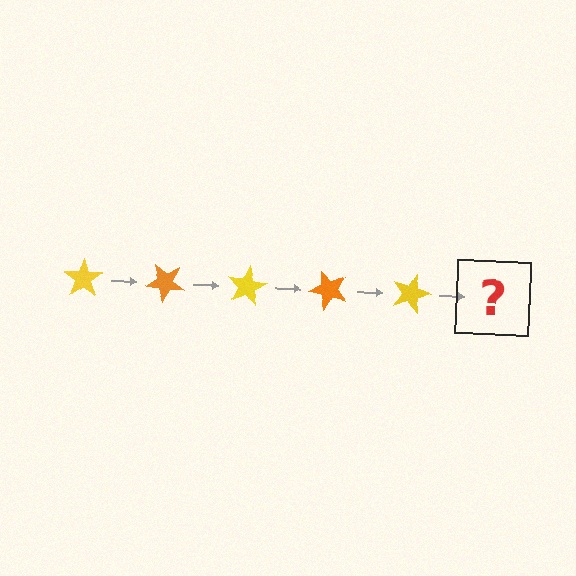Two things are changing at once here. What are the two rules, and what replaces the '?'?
The two rules are that it rotates 40 degrees each step and the color cycles through yellow and orange. The '?' should be an orange star, rotated 200 degrees from the start.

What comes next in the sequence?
The next element should be an orange star, rotated 200 degrees from the start.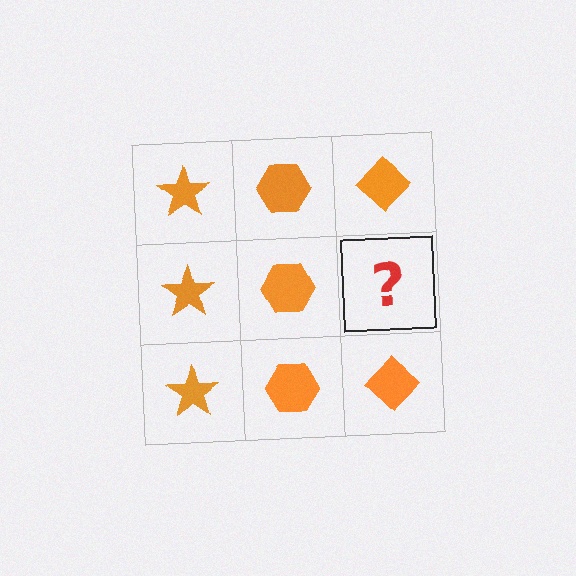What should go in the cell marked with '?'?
The missing cell should contain an orange diamond.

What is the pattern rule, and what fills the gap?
The rule is that each column has a consistent shape. The gap should be filled with an orange diamond.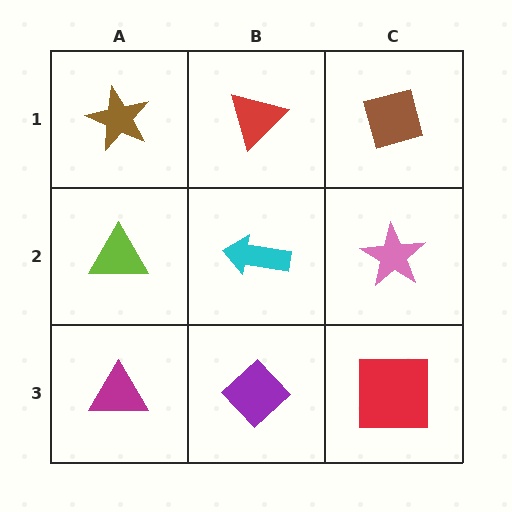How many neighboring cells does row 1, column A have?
2.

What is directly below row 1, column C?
A pink star.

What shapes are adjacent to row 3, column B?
A cyan arrow (row 2, column B), a magenta triangle (row 3, column A), a red square (row 3, column C).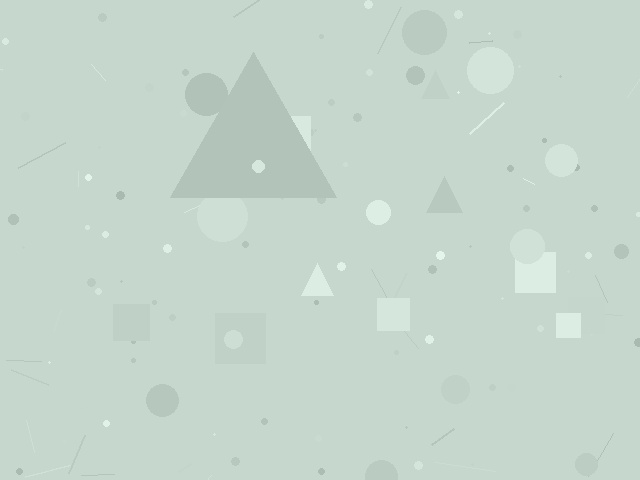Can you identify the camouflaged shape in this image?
The camouflaged shape is a triangle.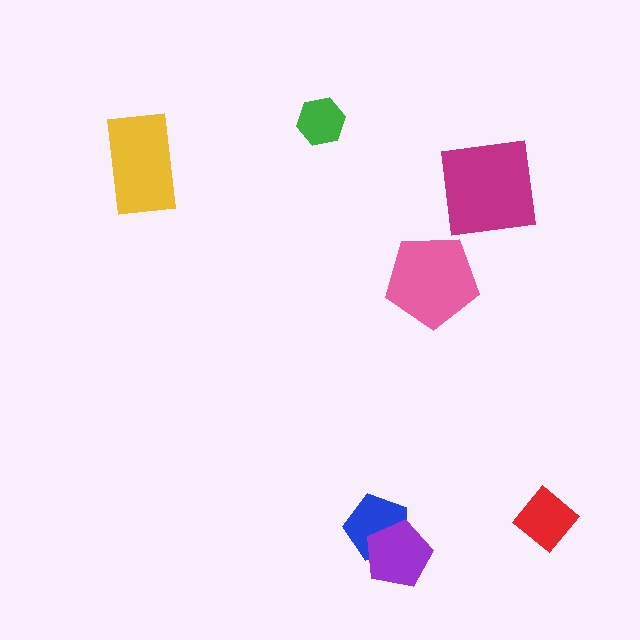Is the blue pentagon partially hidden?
Yes, it is partially covered by another shape.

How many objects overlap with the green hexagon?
0 objects overlap with the green hexagon.